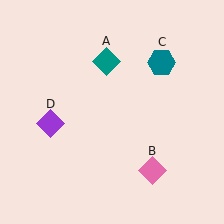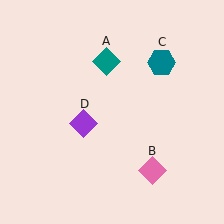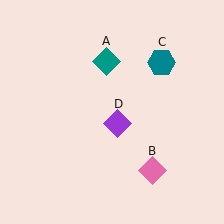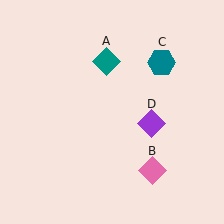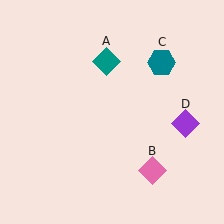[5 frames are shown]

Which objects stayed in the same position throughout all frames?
Teal diamond (object A) and pink diamond (object B) and teal hexagon (object C) remained stationary.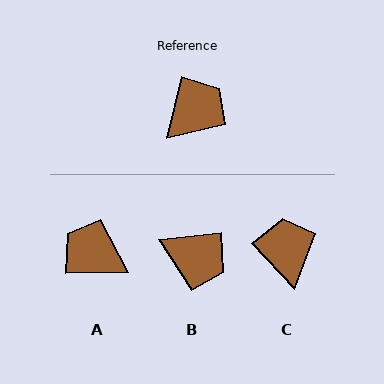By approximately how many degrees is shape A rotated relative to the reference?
Approximately 104 degrees counter-clockwise.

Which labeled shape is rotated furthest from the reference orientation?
A, about 104 degrees away.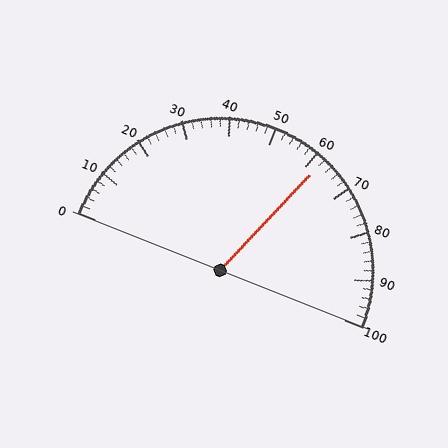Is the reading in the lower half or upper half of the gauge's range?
The reading is in the upper half of the range (0 to 100).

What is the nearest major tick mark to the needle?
The nearest major tick mark is 60.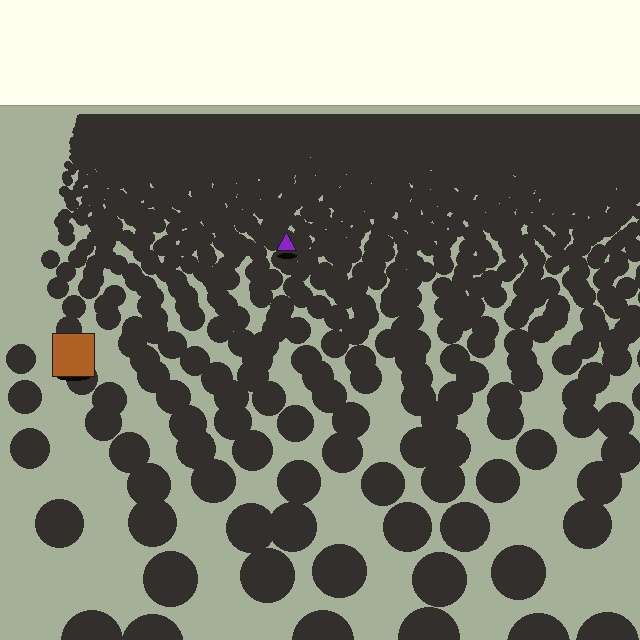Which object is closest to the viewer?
The brown square is closest. The texture marks near it are larger and more spread out.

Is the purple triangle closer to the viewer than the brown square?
No. The brown square is closer — you can tell from the texture gradient: the ground texture is coarser near it.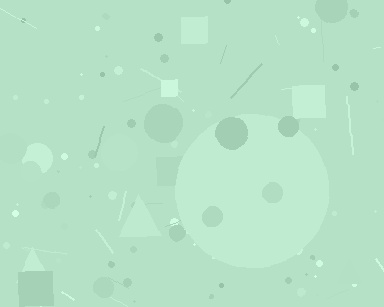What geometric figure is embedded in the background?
A circle is embedded in the background.